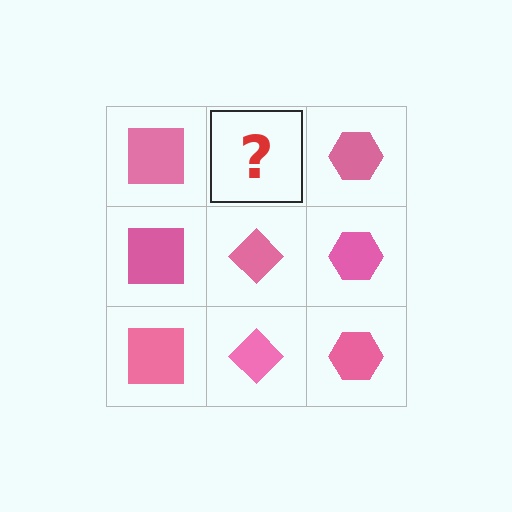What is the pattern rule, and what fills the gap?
The rule is that each column has a consistent shape. The gap should be filled with a pink diamond.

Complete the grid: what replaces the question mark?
The question mark should be replaced with a pink diamond.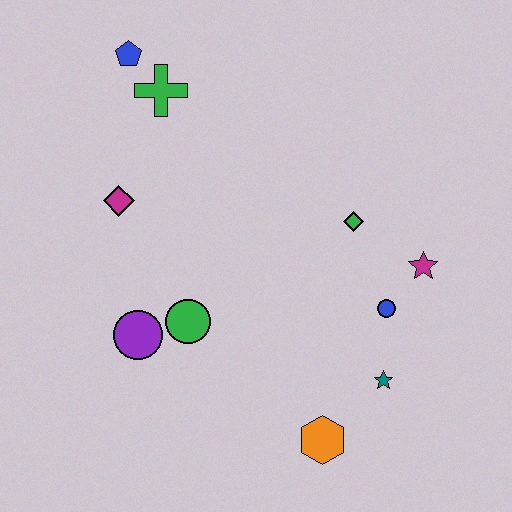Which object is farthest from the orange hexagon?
The blue pentagon is farthest from the orange hexagon.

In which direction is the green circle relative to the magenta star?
The green circle is to the left of the magenta star.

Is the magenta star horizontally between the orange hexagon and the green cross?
No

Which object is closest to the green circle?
The purple circle is closest to the green circle.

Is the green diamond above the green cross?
No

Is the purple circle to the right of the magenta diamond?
Yes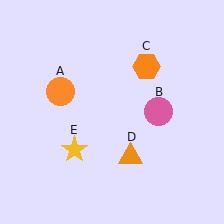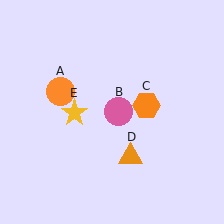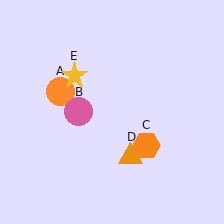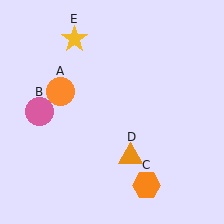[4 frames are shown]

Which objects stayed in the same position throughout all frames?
Orange circle (object A) and orange triangle (object D) remained stationary.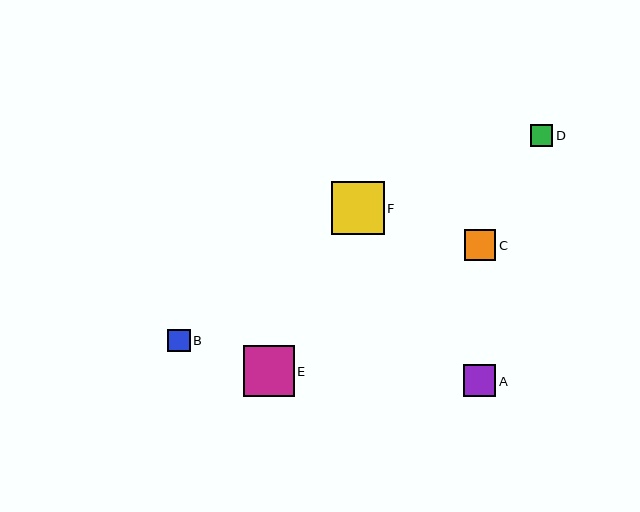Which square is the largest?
Square F is the largest with a size of approximately 53 pixels.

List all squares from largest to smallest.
From largest to smallest: F, E, A, C, D, B.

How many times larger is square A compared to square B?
Square A is approximately 1.4 times the size of square B.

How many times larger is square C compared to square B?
Square C is approximately 1.4 times the size of square B.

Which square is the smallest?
Square B is the smallest with a size of approximately 23 pixels.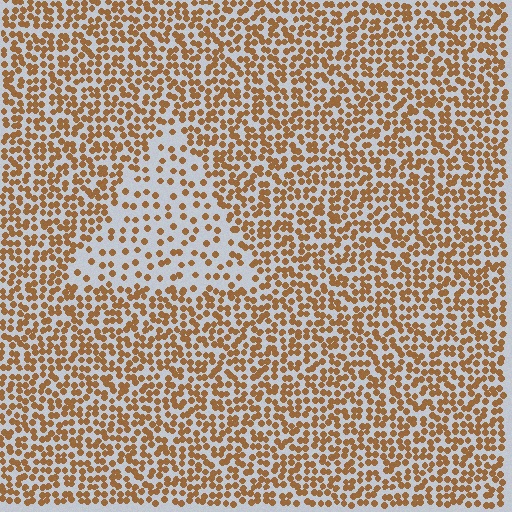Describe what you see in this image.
The image contains small brown elements arranged at two different densities. A triangle-shaped region is visible where the elements are less densely packed than the surrounding area.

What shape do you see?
I see a triangle.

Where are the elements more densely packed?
The elements are more densely packed outside the triangle boundary.